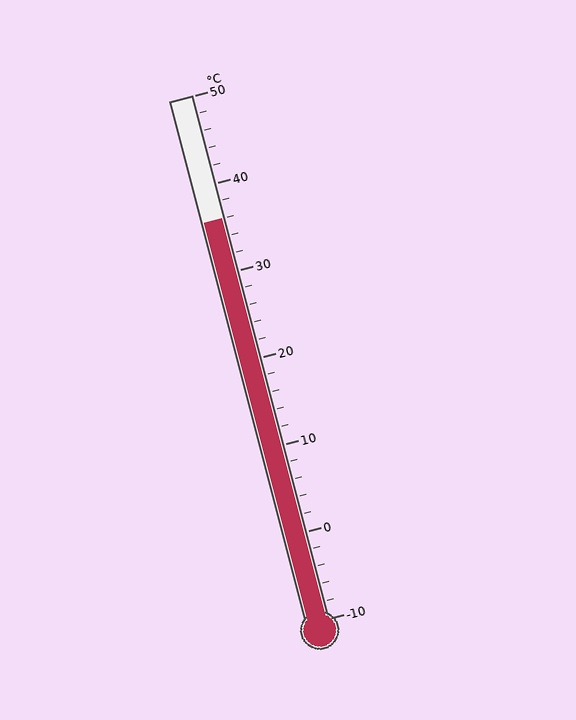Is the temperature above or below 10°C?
The temperature is above 10°C.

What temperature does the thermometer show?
The thermometer shows approximately 36°C.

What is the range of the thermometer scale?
The thermometer scale ranges from -10°C to 50°C.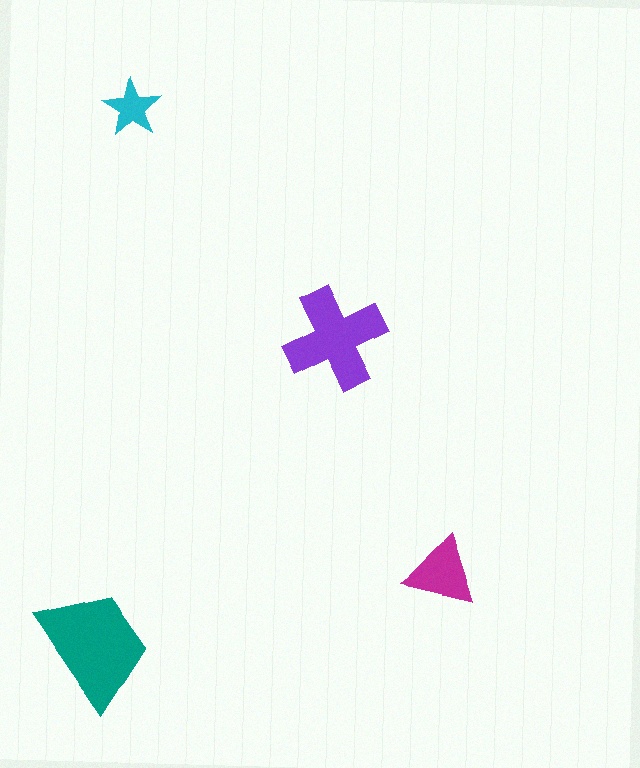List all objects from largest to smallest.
The teal trapezoid, the purple cross, the magenta triangle, the cyan star.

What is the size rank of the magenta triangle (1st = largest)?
3rd.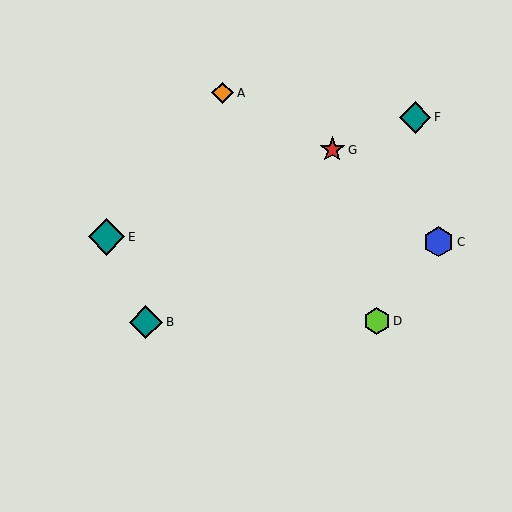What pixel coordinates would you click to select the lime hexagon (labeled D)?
Click at (377, 321) to select the lime hexagon D.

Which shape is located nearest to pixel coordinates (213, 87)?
The orange diamond (labeled A) at (223, 93) is nearest to that location.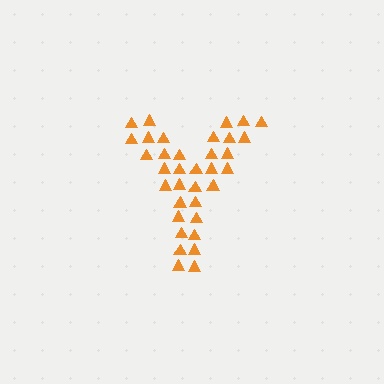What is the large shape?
The large shape is the letter Y.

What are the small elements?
The small elements are triangles.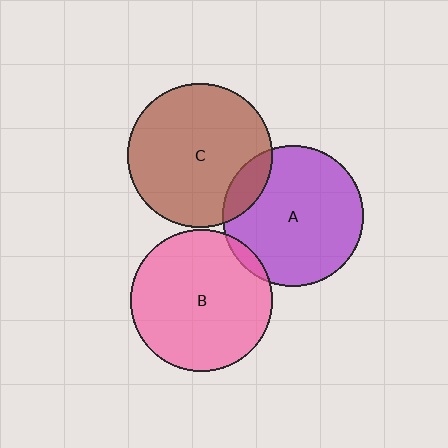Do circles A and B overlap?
Yes.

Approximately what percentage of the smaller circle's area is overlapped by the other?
Approximately 5%.